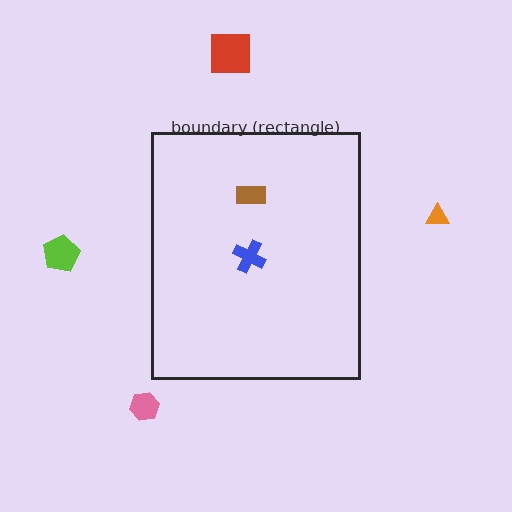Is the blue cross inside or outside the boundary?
Inside.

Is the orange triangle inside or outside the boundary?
Outside.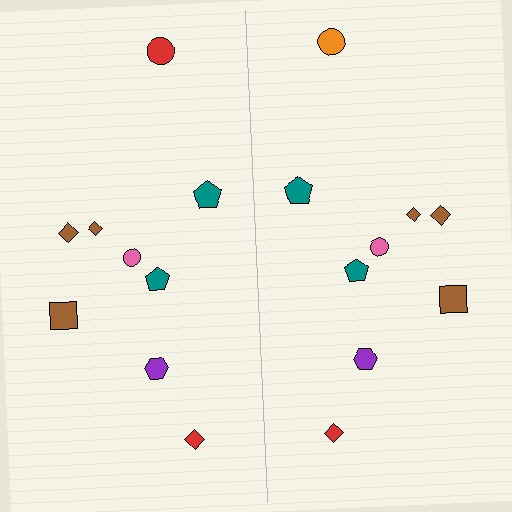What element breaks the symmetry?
The orange circle on the right side breaks the symmetry — its mirror counterpart is red.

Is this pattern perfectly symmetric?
No, the pattern is not perfectly symmetric. The orange circle on the right side breaks the symmetry — its mirror counterpart is red.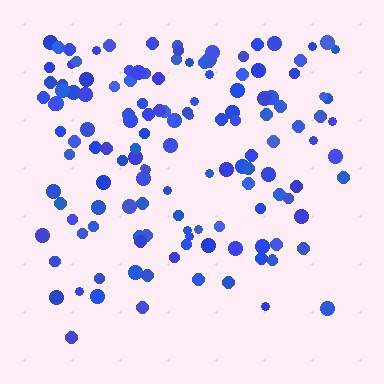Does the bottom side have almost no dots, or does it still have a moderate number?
Still a moderate number, just noticeably fewer than the top.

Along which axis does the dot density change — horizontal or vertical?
Vertical.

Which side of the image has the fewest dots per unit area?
The bottom.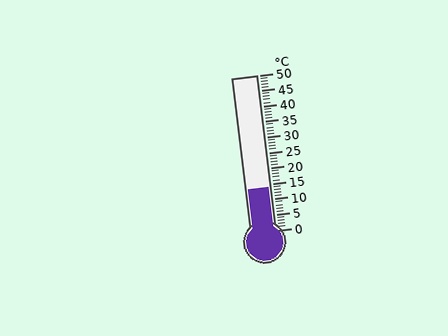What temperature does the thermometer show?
The thermometer shows approximately 14°C.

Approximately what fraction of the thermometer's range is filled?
The thermometer is filled to approximately 30% of its range.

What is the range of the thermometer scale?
The thermometer scale ranges from 0°C to 50°C.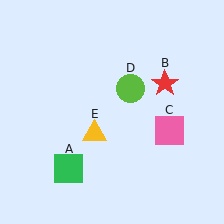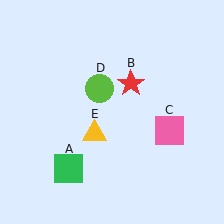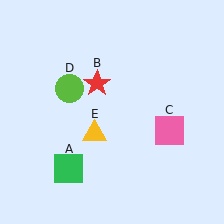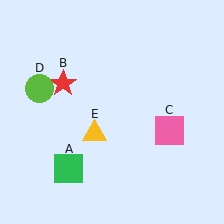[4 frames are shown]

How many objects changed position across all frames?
2 objects changed position: red star (object B), lime circle (object D).